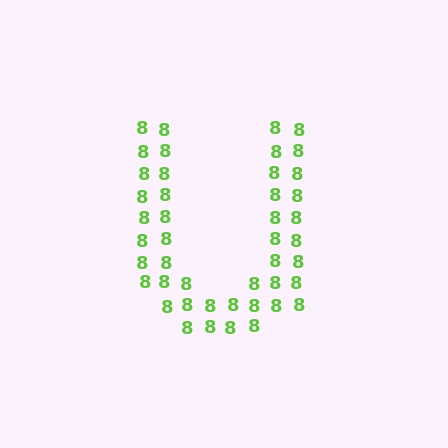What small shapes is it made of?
It is made of small digit 8's.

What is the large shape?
The large shape is the letter U.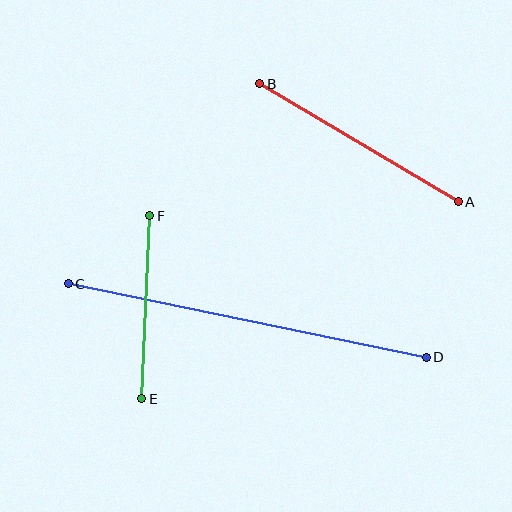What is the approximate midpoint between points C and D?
The midpoint is at approximately (247, 321) pixels.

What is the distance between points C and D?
The distance is approximately 366 pixels.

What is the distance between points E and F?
The distance is approximately 183 pixels.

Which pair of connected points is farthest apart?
Points C and D are farthest apart.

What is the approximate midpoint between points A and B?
The midpoint is at approximately (359, 143) pixels.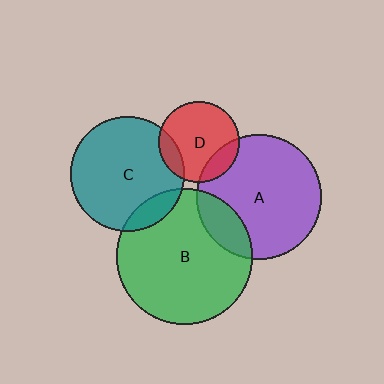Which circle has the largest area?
Circle B (green).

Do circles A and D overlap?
Yes.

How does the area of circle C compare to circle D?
Approximately 2.0 times.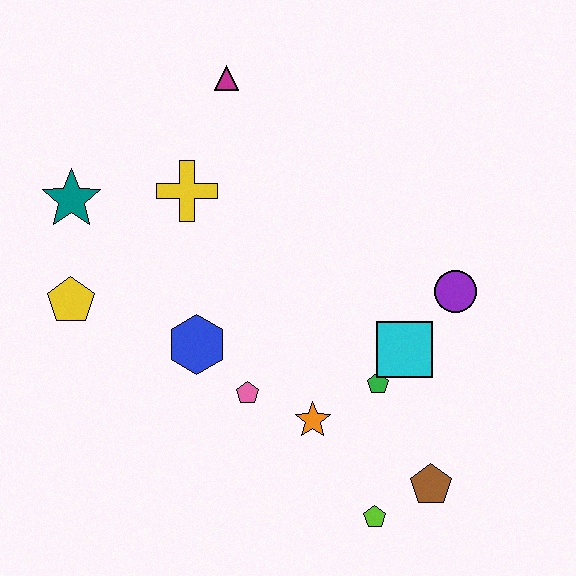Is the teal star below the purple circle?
No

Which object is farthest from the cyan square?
The teal star is farthest from the cyan square.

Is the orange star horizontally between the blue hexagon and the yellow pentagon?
No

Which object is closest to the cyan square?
The green pentagon is closest to the cyan square.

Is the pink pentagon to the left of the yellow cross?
No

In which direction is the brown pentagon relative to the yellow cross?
The brown pentagon is below the yellow cross.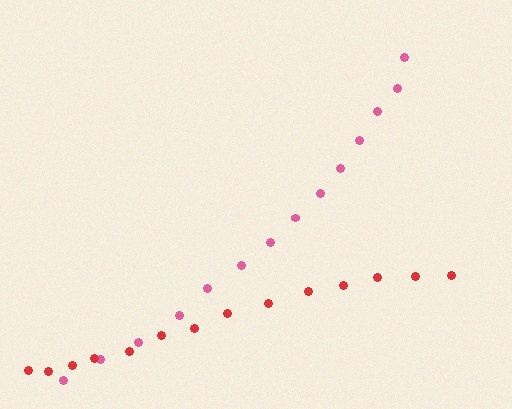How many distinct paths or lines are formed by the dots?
There are 2 distinct paths.